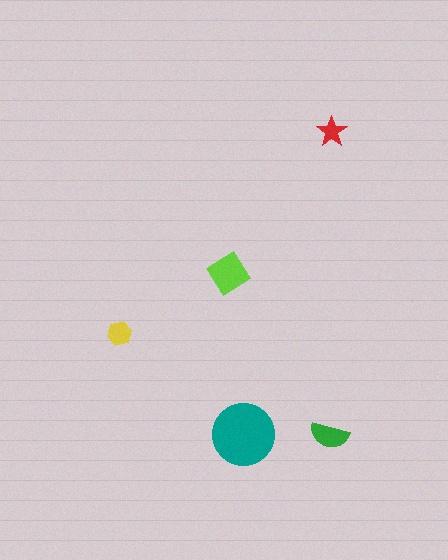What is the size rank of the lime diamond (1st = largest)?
2nd.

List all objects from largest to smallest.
The teal circle, the lime diamond, the green semicircle, the yellow hexagon, the red star.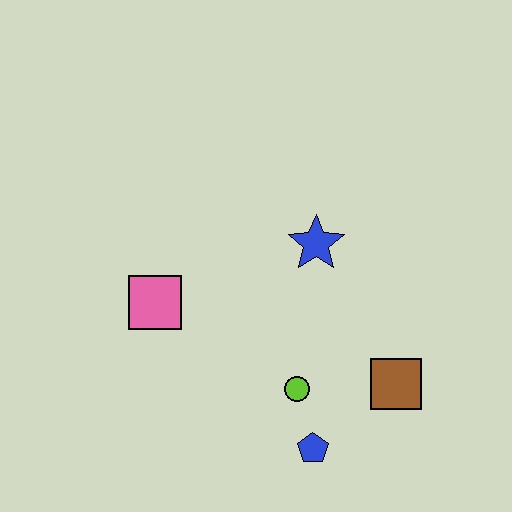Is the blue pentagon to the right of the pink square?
Yes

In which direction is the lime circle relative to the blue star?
The lime circle is below the blue star.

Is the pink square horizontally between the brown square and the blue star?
No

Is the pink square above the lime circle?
Yes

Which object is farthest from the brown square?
The pink square is farthest from the brown square.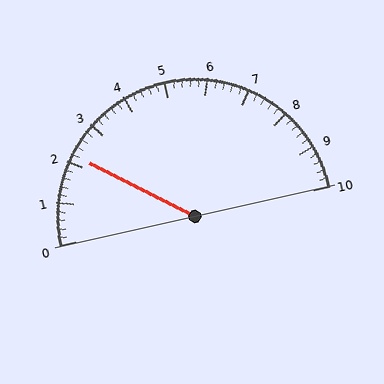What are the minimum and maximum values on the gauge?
The gauge ranges from 0 to 10.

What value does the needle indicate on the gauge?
The needle indicates approximately 2.2.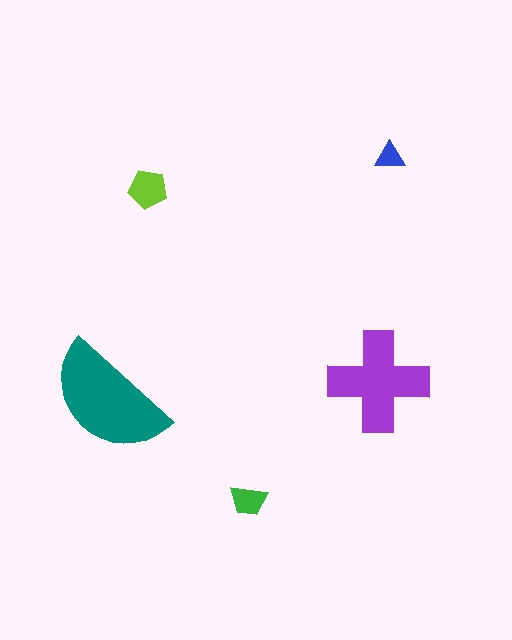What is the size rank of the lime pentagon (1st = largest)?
3rd.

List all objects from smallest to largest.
The blue triangle, the green trapezoid, the lime pentagon, the purple cross, the teal semicircle.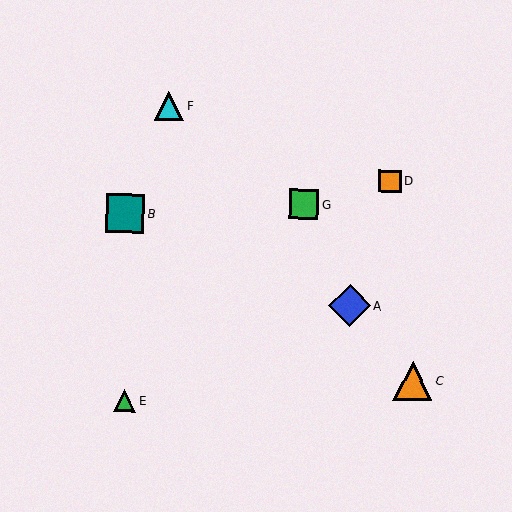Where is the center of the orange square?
The center of the orange square is at (390, 181).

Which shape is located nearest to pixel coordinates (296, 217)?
The green square (labeled G) at (304, 204) is nearest to that location.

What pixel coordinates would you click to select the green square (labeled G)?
Click at (304, 204) to select the green square G.